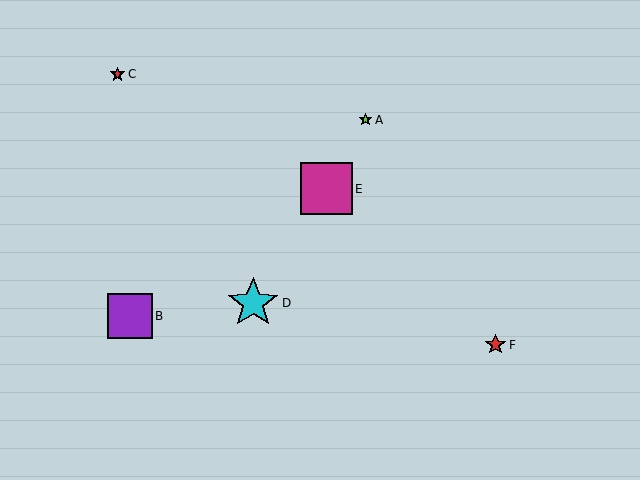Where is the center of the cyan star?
The center of the cyan star is at (253, 303).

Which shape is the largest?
The magenta square (labeled E) is the largest.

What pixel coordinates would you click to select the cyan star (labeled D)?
Click at (253, 303) to select the cyan star D.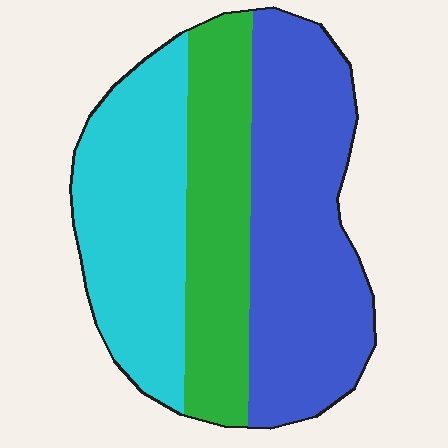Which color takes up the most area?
Blue, at roughly 40%.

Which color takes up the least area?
Green, at roughly 25%.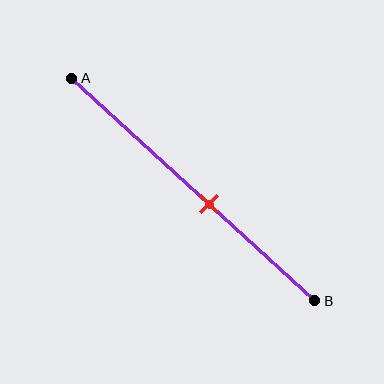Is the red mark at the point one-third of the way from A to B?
No, the mark is at about 55% from A, not at the 33% one-third point.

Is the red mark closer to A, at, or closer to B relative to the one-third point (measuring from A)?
The red mark is closer to point B than the one-third point of segment AB.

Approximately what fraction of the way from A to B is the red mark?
The red mark is approximately 55% of the way from A to B.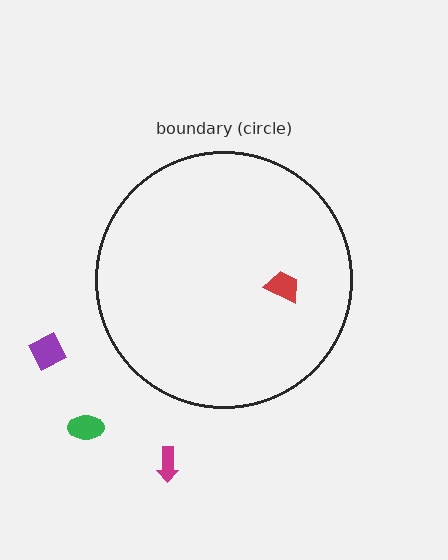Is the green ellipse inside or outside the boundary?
Outside.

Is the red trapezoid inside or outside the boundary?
Inside.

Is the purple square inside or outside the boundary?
Outside.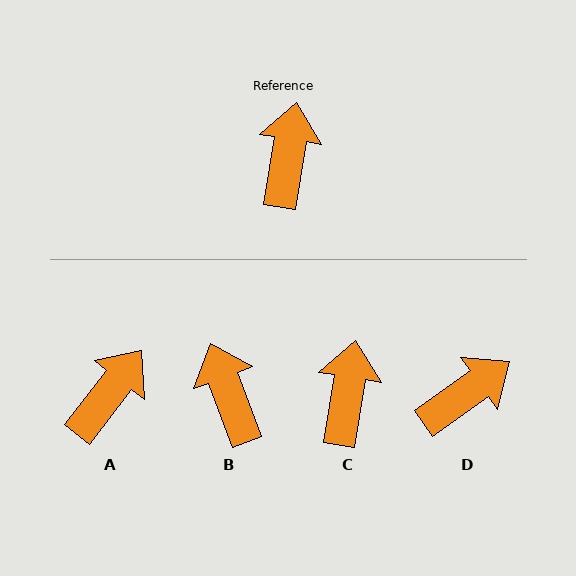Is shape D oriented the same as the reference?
No, it is off by about 45 degrees.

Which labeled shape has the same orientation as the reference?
C.